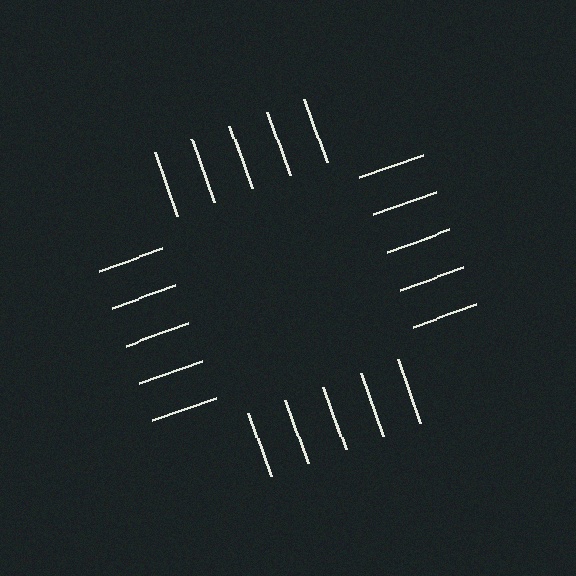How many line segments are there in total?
20 — 5 along each of the 4 edges.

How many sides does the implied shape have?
4 sides — the line-ends trace a square.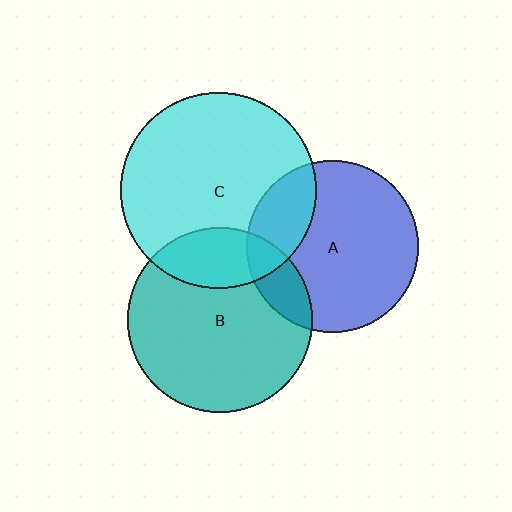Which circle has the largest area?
Circle C (cyan).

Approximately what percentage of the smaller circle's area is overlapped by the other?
Approximately 15%.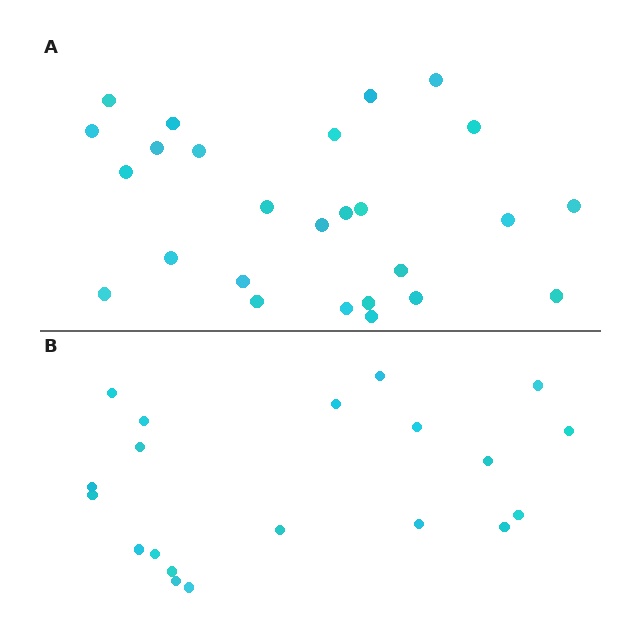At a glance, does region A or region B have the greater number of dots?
Region A (the top region) has more dots.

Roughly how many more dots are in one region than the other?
Region A has about 6 more dots than region B.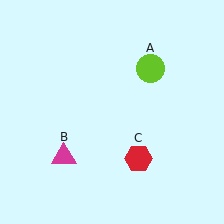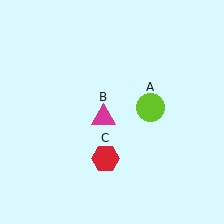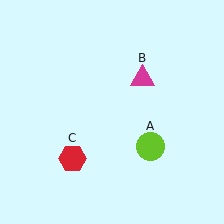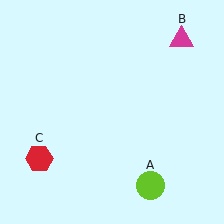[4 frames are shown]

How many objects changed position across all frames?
3 objects changed position: lime circle (object A), magenta triangle (object B), red hexagon (object C).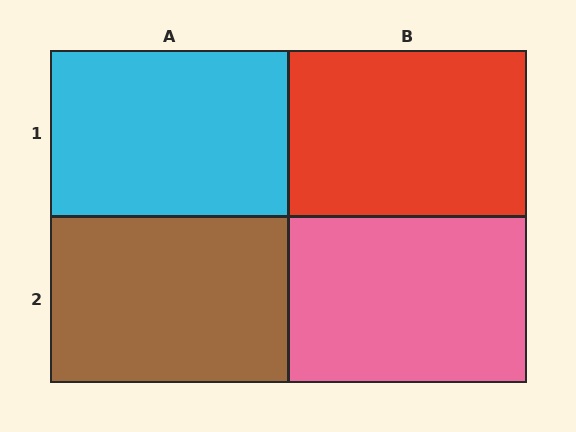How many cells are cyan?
1 cell is cyan.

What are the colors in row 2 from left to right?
Brown, pink.